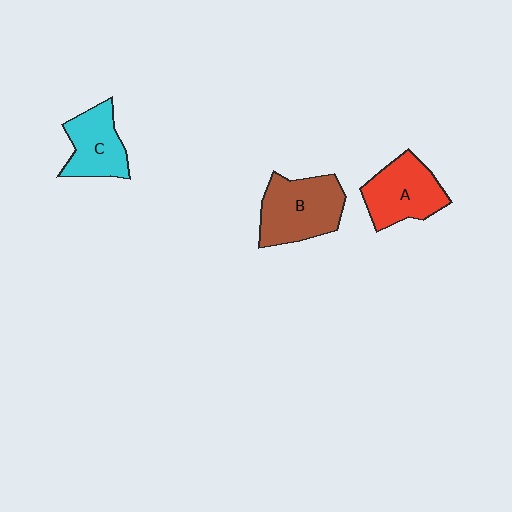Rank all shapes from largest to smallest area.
From largest to smallest: B (brown), A (red), C (cyan).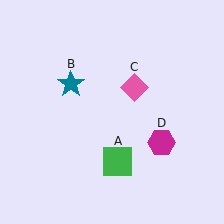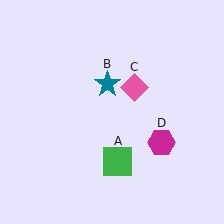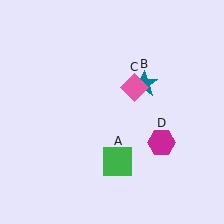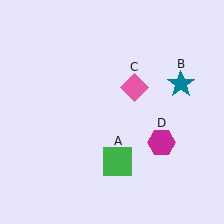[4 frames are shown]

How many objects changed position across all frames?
1 object changed position: teal star (object B).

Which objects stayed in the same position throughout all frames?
Green square (object A) and pink diamond (object C) and magenta hexagon (object D) remained stationary.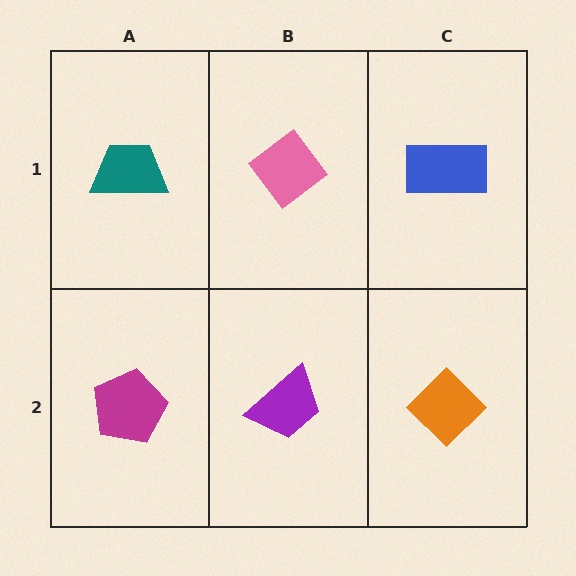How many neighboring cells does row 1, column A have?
2.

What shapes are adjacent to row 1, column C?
An orange diamond (row 2, column C), a pink diamond (row 1, column B).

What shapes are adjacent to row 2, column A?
A teal trapezoid (row 1, column A), a purple trapezoid (row 2, column B).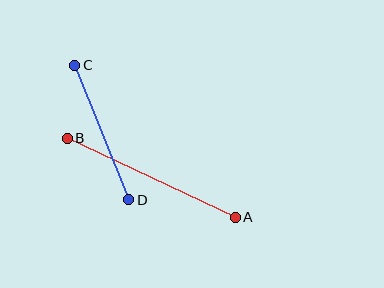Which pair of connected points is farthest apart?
Points A and B are farthest apart.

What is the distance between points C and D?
The distance is approximately 145 pixels.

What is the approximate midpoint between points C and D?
The midpoint is at approximately (102, 132) pixels.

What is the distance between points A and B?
The distance is approximately 186 pixels.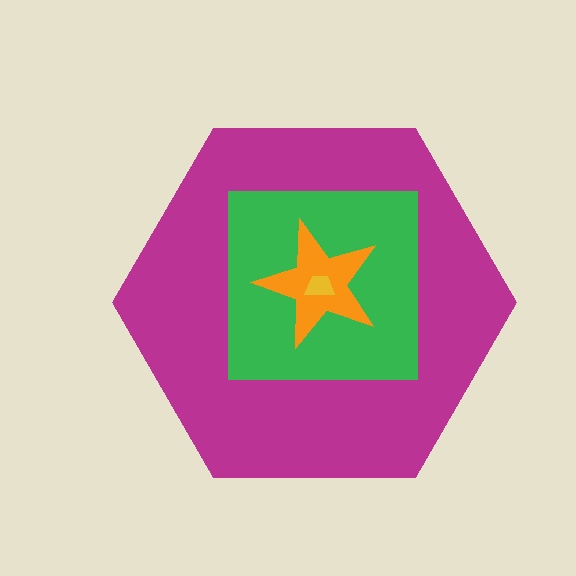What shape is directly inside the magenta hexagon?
The green square.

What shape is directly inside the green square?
The orange star.